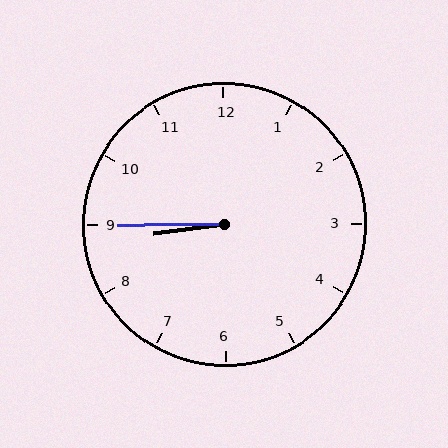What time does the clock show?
8:45.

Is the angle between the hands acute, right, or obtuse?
It is acute.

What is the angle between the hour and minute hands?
Approximately 8 degrees.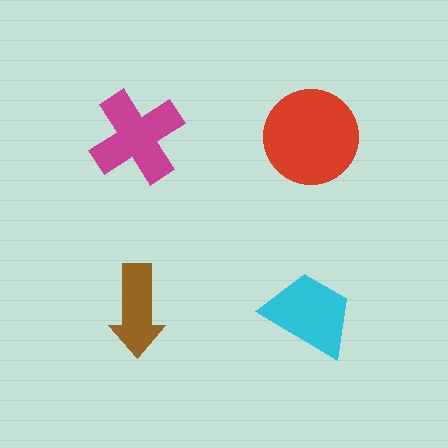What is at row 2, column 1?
A brown arrow.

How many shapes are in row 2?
2 shapes.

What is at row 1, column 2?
A red circle.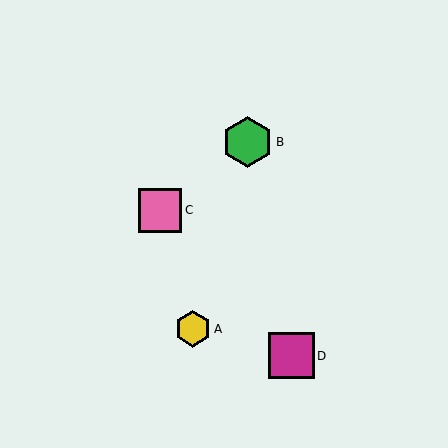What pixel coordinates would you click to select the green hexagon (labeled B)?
Click at (248, 142) to select the green hexagon B.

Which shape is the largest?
The green hexagon (labeled B) is the largest.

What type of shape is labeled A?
Shape A is a yellow hexagon.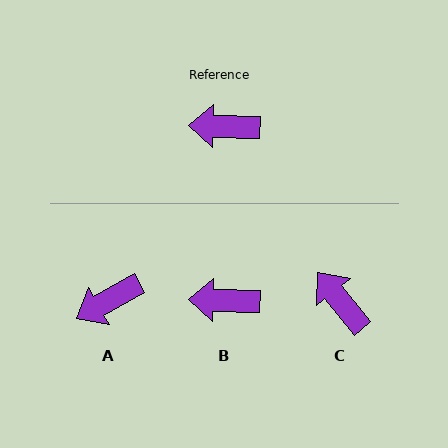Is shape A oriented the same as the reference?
No, it is off by about 31 degrees.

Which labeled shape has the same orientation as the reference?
B.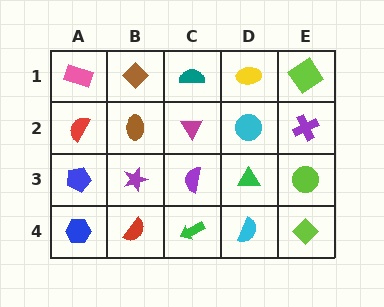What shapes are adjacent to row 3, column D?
A cyan circle (row 2, column D), a cyan semicircle (row 4, column D), a purple semicircle (row 3, column C), a lime circle (row 3, column E).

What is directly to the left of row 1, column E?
A yellow ellipse.